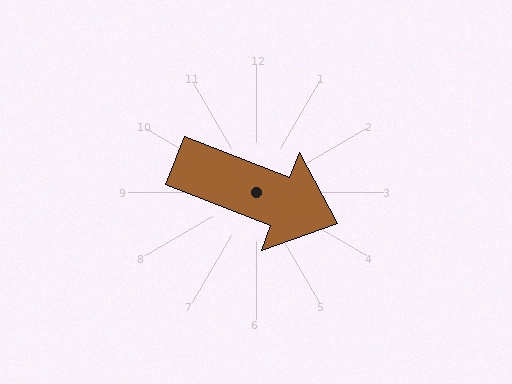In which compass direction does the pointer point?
East.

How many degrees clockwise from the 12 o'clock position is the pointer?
Approximately 111 degrees.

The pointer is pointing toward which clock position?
Roughly 4 o'clock.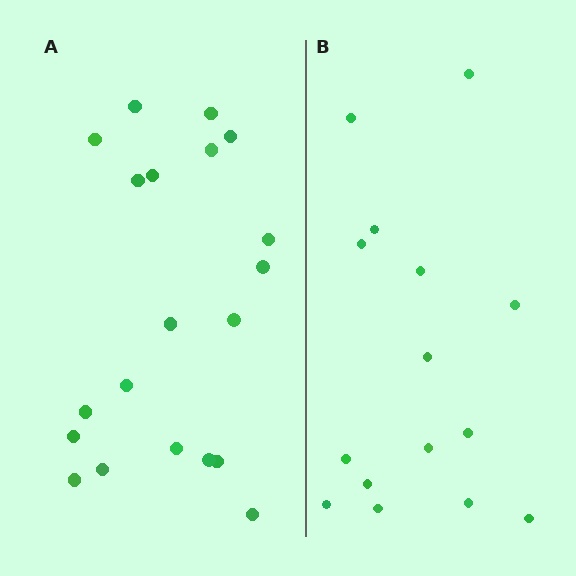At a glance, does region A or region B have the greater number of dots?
Region A (the left region) has more dots.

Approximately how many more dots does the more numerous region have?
Region A has about 5 more dots than region B.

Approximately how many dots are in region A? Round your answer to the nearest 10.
About 20 dots.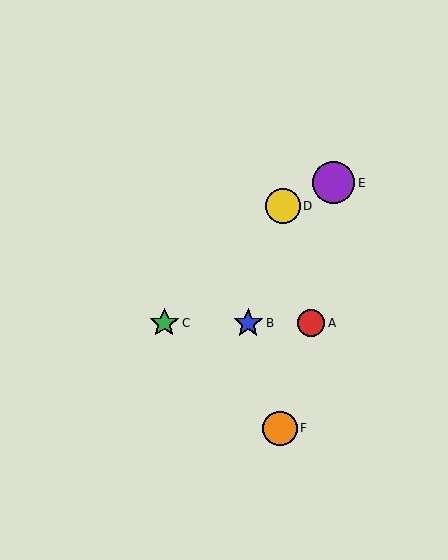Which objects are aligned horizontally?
Objects A, B, C are aligned horizontally.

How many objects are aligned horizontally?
3 objects (A, B, C) are aligned horizontally.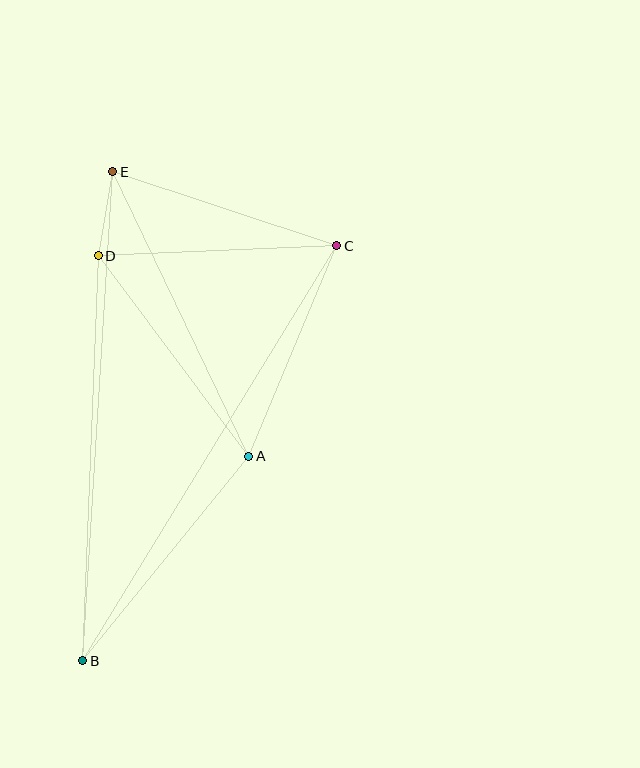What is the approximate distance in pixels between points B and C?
The distance between B and C is approximately 486 pixels.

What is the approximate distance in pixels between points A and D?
The distance between A and D is approximately 251 pixels.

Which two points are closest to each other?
Points D and E are closest to each other.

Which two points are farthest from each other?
Points B and E are farthest from each other.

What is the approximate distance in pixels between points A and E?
The distance between A and E is approximately 316 pixels.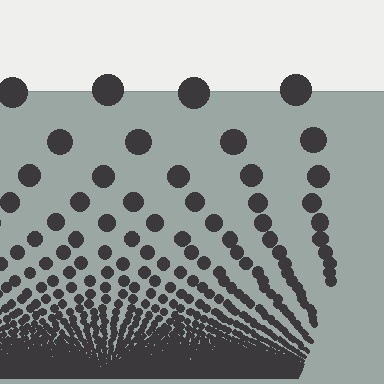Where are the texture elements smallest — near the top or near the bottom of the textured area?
Near the bottom.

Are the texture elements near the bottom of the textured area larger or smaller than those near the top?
Smaller. The gradient is inverted — elements near the bottom are smaller and denser.